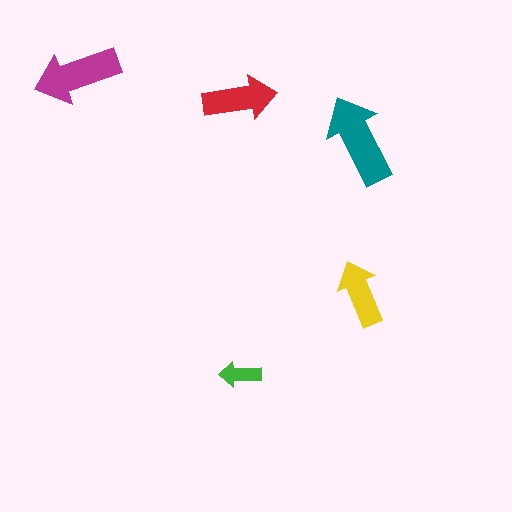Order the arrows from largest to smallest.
the teal one, the magenta one, the red one, the yellow one, the green one.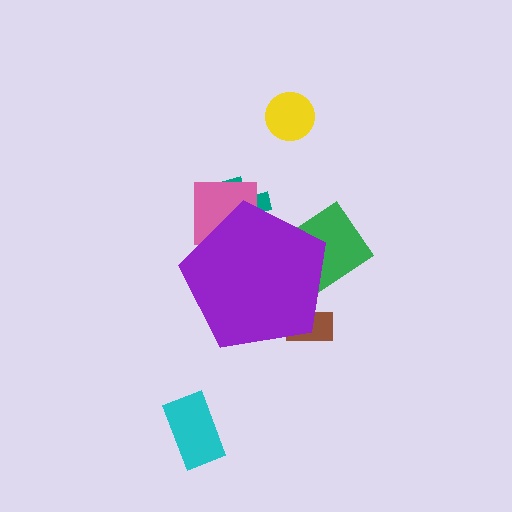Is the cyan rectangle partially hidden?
No, the cyan rectangle is fully visible.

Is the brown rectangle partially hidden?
Yes, the brown rectangle is partially hidden behind the purple pentagon.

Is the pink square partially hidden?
Yes, the pink square is partially hidden behind the purple pentagon.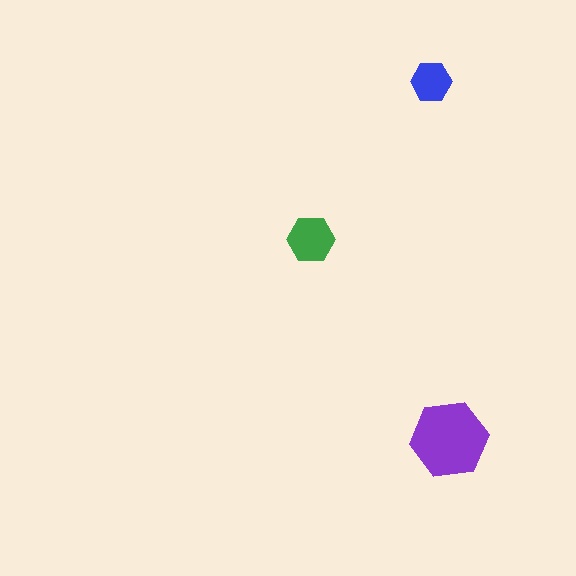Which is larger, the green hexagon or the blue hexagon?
The green one.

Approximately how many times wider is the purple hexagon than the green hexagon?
About 1.5 times wider.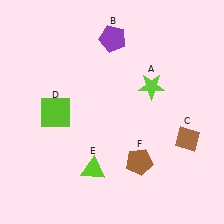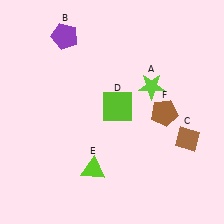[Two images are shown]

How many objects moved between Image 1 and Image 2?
3 objects moved between the two images.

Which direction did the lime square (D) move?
The lime square (D) moved right.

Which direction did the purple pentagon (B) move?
The purple pentagon (B) moved left.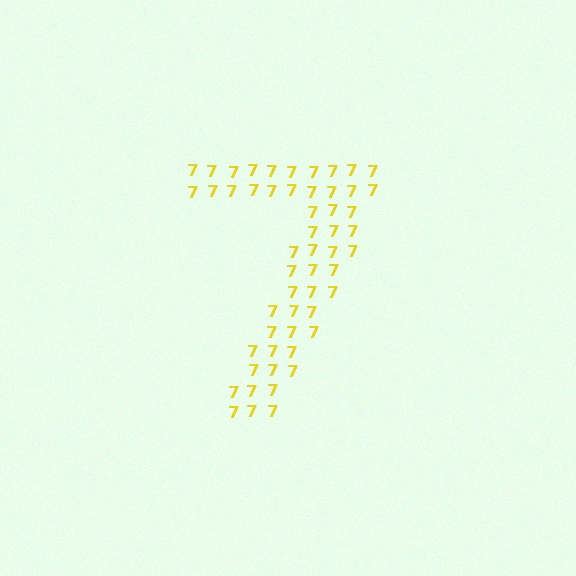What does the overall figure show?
The overall figure shows the digit 7.